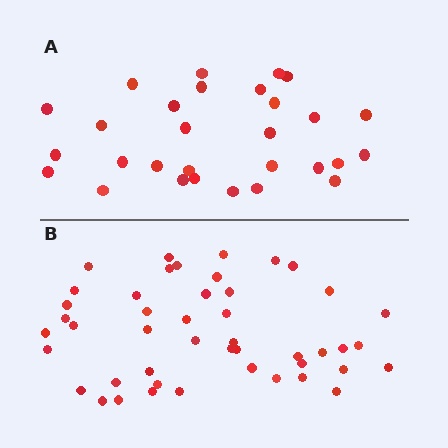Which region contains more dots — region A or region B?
Region B (the bottom region) has more dots.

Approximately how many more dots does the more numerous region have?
Region B has approximately 15 more dots than region A.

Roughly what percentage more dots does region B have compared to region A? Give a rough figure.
About 60% more.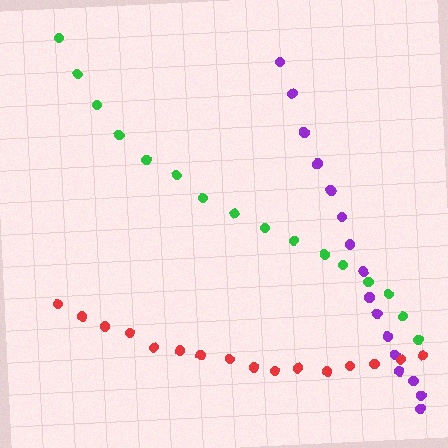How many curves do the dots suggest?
There are 3 distinct paths.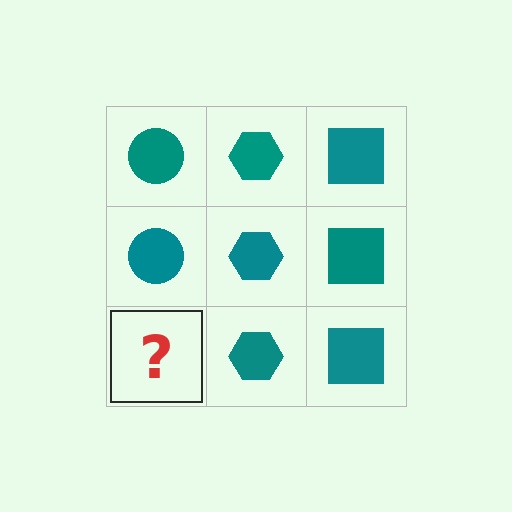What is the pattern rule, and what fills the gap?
The rule is that each column has a consistent shape. The gap should be filled with a teal circle.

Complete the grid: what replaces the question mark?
The question mark should be replaced with a teal circle.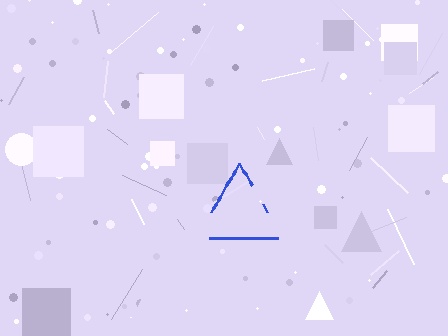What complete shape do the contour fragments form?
The contour fragments form a triangle.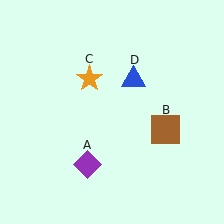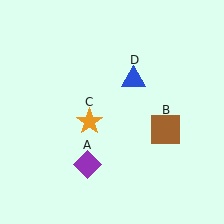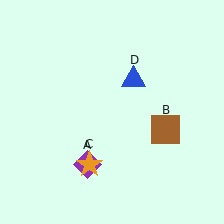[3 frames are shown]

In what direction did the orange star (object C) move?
The orange star (object C) moved down.